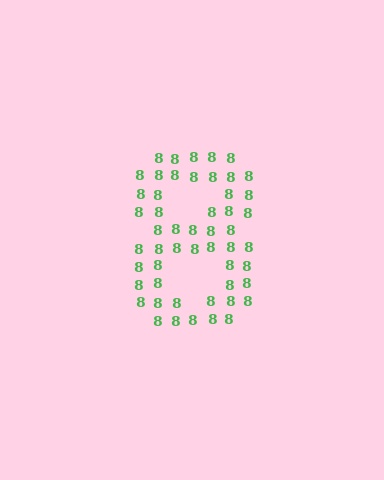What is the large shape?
The large shape is the digit 8.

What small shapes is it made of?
It is made of small digit 8's.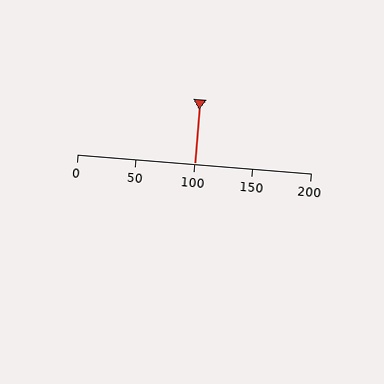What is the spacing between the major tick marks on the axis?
The major ticks are spaced 50 apart.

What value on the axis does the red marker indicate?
The marker indicates approximately 100.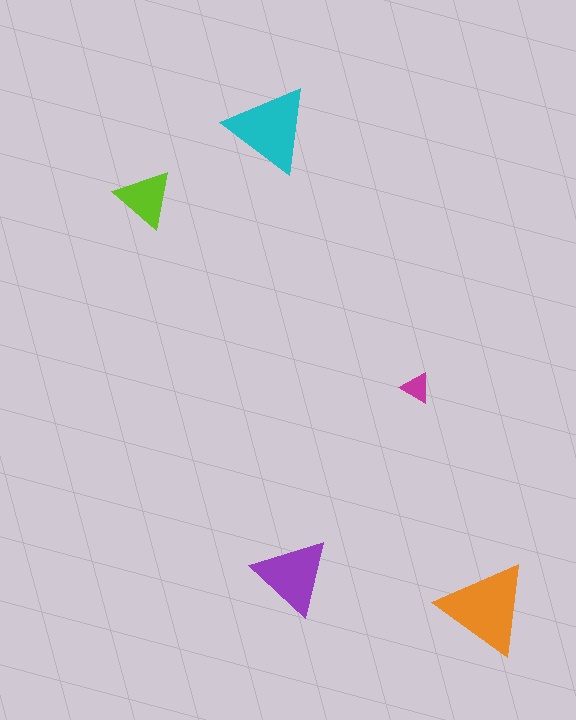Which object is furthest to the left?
The lime triangle is leftmost.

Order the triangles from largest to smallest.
the orange one, the cyan one, the purple one, the lime one, the magenta one.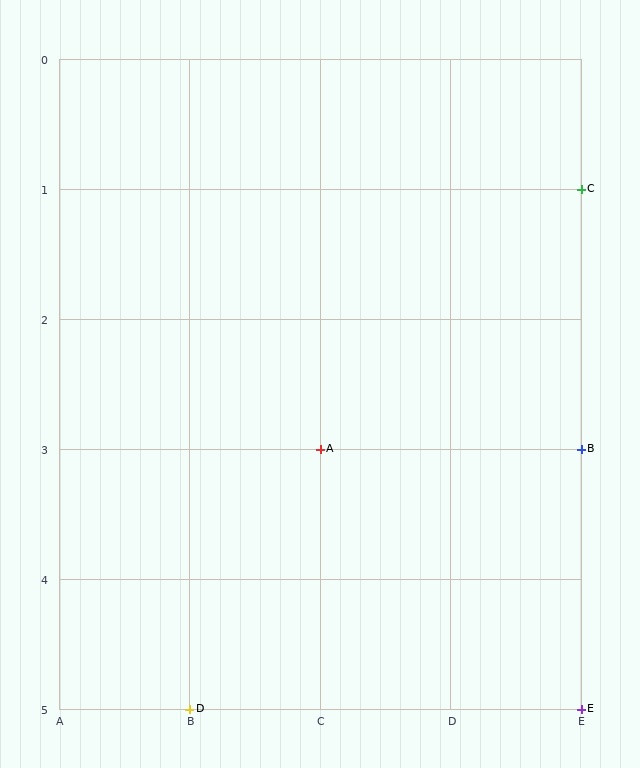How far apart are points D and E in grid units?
Points D and E are 3 columns apart.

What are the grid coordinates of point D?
Point D is at grid coordinates (B, 5).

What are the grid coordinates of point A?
Point A is at grid coordinates (C, 3).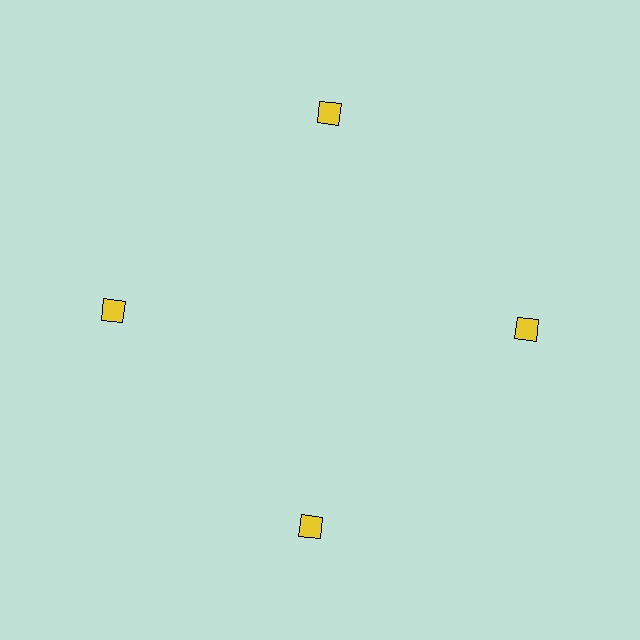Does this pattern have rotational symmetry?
Yes, this pattern has 4-fold rotational symmetry. It looks the same after rotating 90 degrees around the center.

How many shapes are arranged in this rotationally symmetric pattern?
There are 4 shapes, arranged in 4 groups of 1.